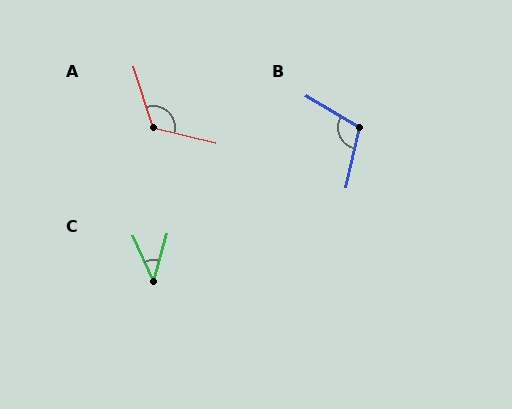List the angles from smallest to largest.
C (39°), B (108°), A (121°).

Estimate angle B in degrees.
Approximately 108 degrees.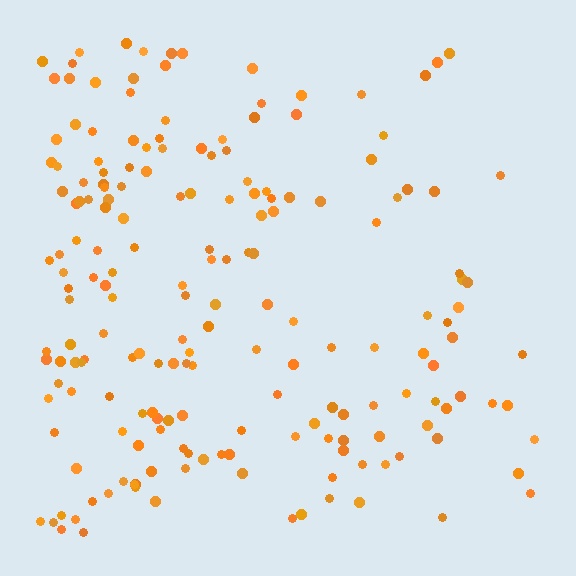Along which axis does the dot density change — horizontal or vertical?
Horizontal.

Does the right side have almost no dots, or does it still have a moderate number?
Still a moderate number, just noticeably fewer than the left.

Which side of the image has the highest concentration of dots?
The left.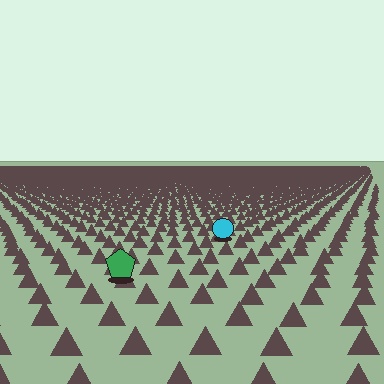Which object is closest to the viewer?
The green pentagon is closest. The texture marks near it are larger and more spread out.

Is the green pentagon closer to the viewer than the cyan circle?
Yes. The green pentagon is closer — you can tell from the texture gradient: the ground texture is coarser near it.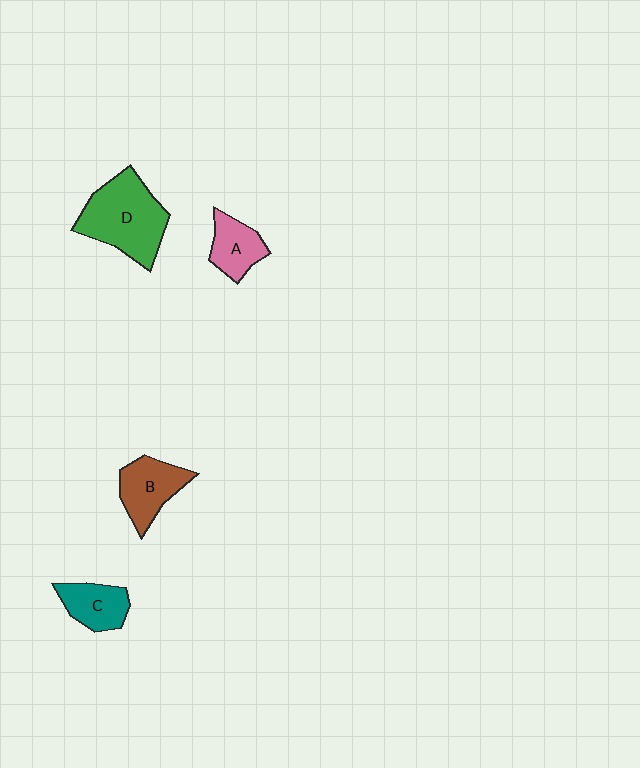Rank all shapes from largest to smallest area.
From largest to smallest: D (green), B (brown), C (teal), A (pink).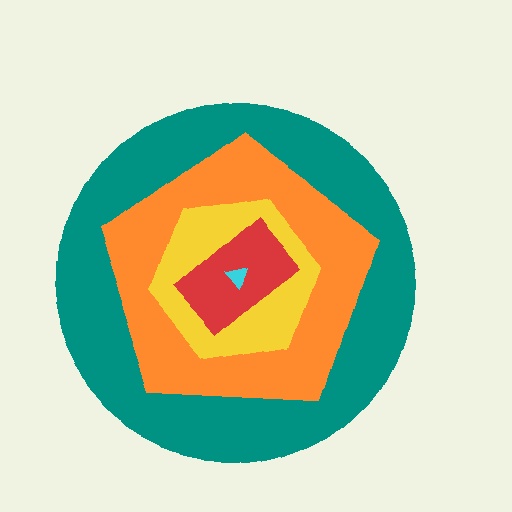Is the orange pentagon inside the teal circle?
Yes.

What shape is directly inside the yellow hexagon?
The red rectangle.